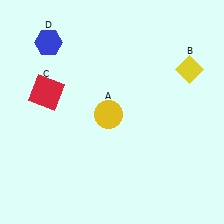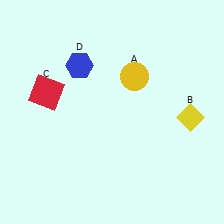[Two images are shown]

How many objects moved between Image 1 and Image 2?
3 objects moved between the two images.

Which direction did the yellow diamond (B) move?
The yellow diamond (B) moved down.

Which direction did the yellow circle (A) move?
The yellow circle (A) moved up.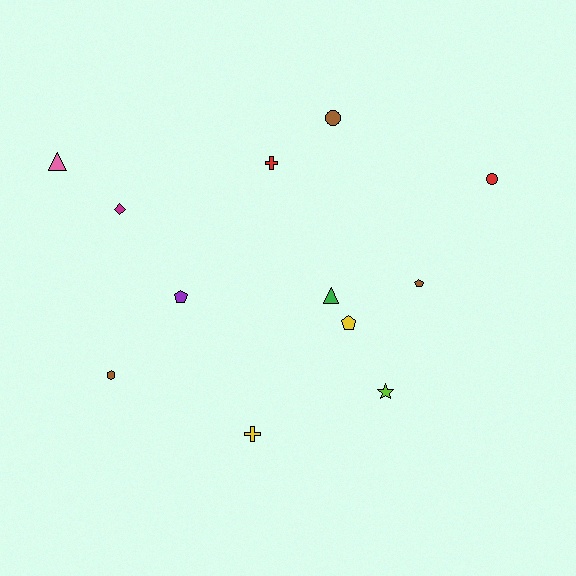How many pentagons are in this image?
There are 3 pentagons.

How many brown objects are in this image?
There are 3 brown objects.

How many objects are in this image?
There are 12 objects.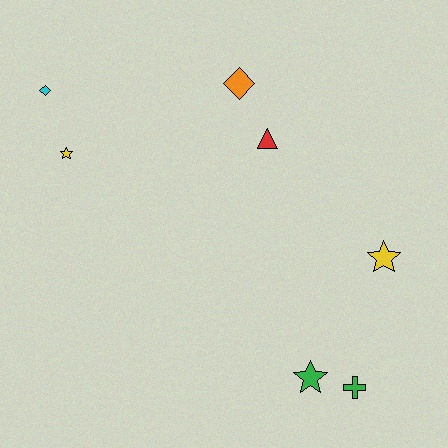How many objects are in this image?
There are 7 objects.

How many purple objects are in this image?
There are no purple objects.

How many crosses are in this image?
There is 1 cross.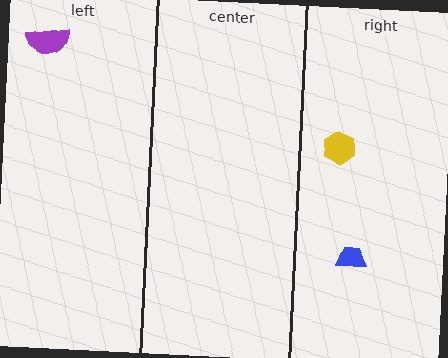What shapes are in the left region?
The purple semicircle.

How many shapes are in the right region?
2.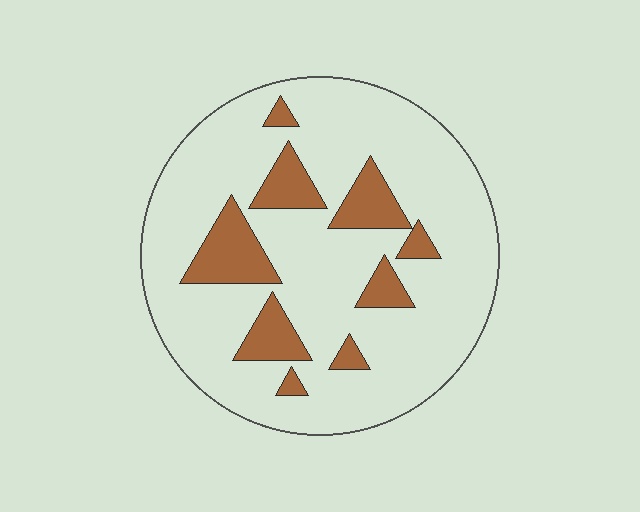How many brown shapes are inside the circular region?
9.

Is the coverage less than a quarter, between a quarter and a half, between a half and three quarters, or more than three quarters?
Less than a quarter.